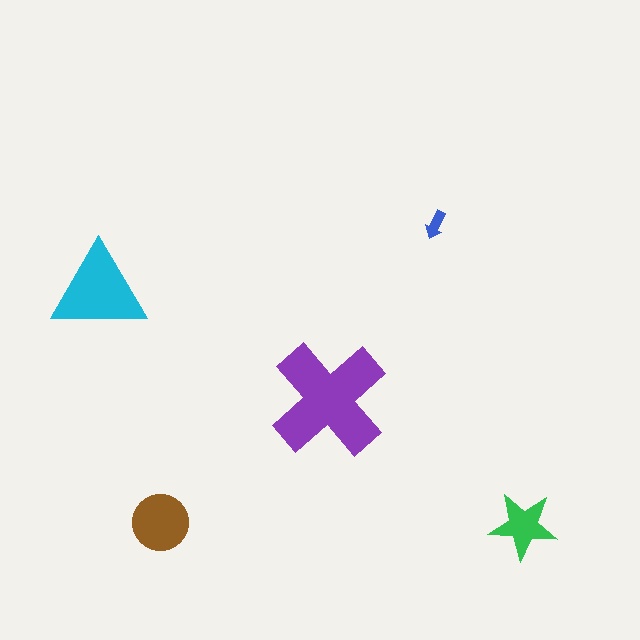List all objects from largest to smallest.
The purple cross, the cyan triangle, the brown circle, the green star, the blue arrow.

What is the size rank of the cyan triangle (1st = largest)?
2nd.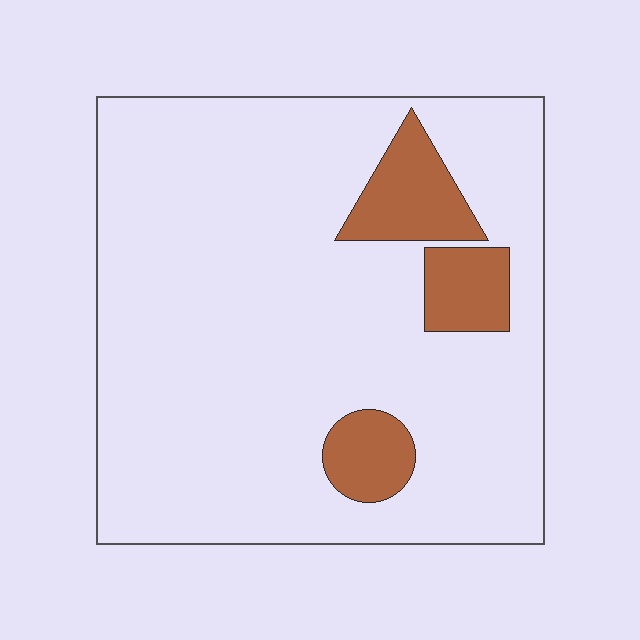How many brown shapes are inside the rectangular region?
3.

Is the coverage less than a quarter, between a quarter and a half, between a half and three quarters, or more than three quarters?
Less than a quarter.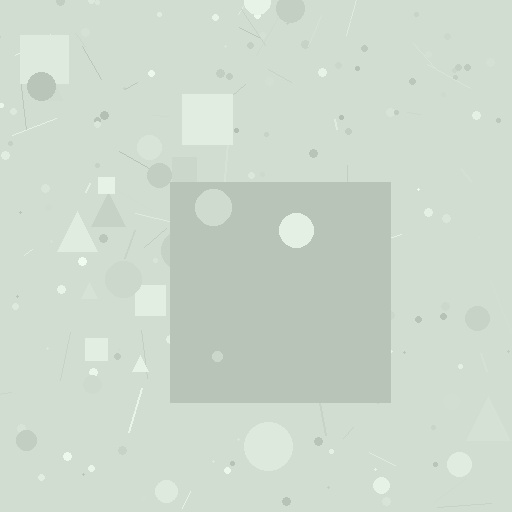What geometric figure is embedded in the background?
A square is embedded in the background.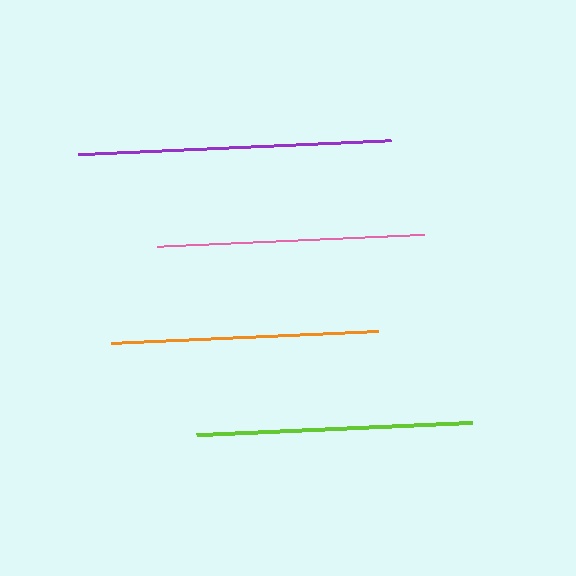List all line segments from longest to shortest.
From longest to shortest: purple, lime, pink, orange.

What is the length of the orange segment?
The orange segment is approximately 267 pixels long.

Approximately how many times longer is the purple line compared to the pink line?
The purple line is approximately 1.2 times the length of the pink line.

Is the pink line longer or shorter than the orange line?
The pink line is longer than the orange line.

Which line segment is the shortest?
The orange line is the shortest at approximately 267 pixels.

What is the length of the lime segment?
The lime segment is approximately 277 pixels long.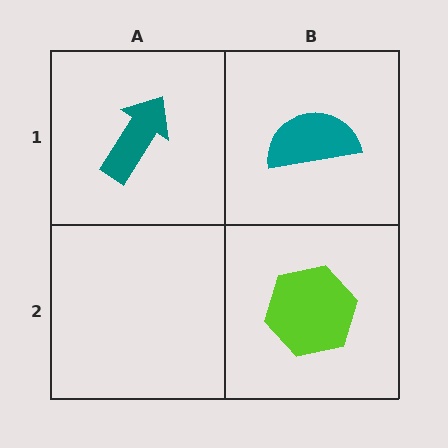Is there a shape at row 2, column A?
No, that cell is empty.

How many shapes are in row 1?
2 shapes.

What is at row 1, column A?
A teal arrow.